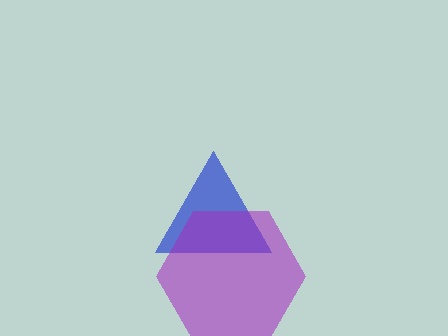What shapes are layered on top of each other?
The layered shapes are: a blue triangle, a purple hexagon.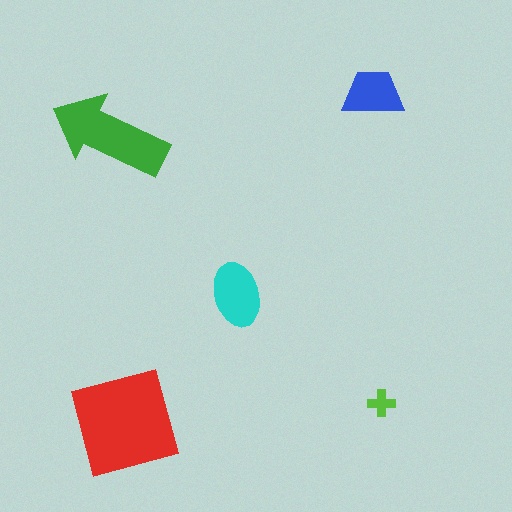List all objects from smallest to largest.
The lime cross, the blue trapezoid, the cyan ellipse, the green arrow, the red square.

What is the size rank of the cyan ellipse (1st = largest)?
3rd.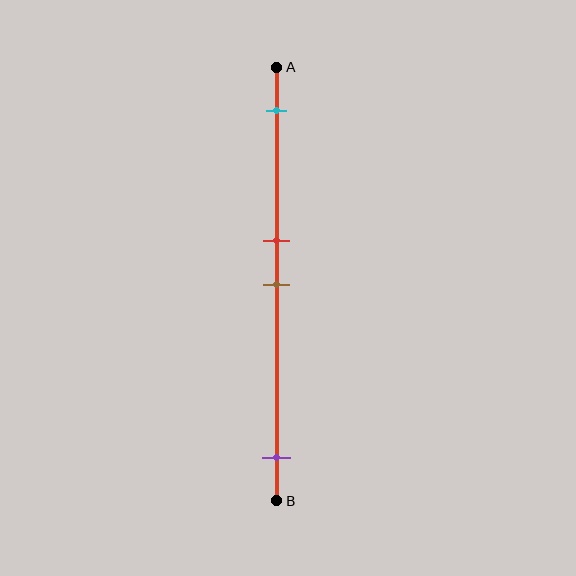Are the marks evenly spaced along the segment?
No, the marks are not evenly spaced.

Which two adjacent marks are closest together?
The red and brown marks are the closest adjacent pair.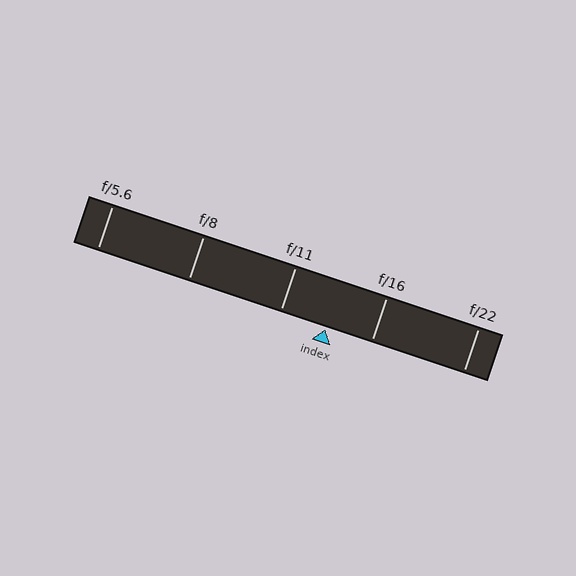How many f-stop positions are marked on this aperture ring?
There are 5 f-stop positions marked.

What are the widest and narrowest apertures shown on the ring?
The widest aperture shown is f/5.6 and the narrowest is f/22.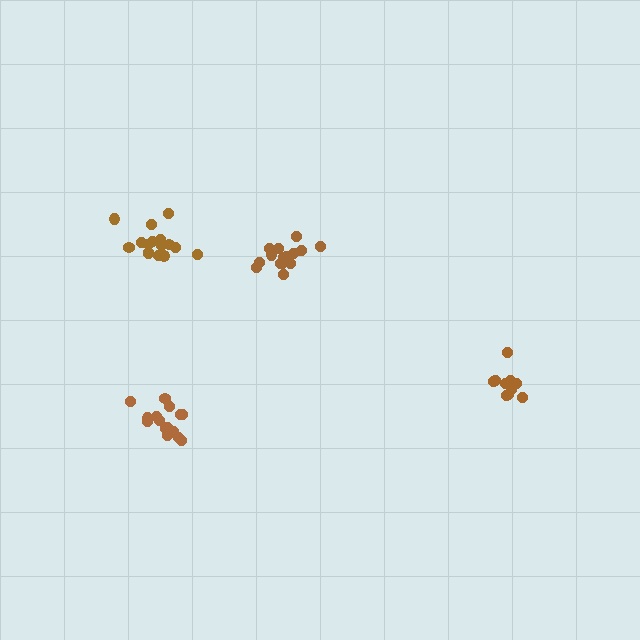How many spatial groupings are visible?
There are 4 spatial groupings.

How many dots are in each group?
Group 1: 15 dots, Group 2: 16 dots, Group 3: 15 dots, Group 4: 10 dots (56 total).